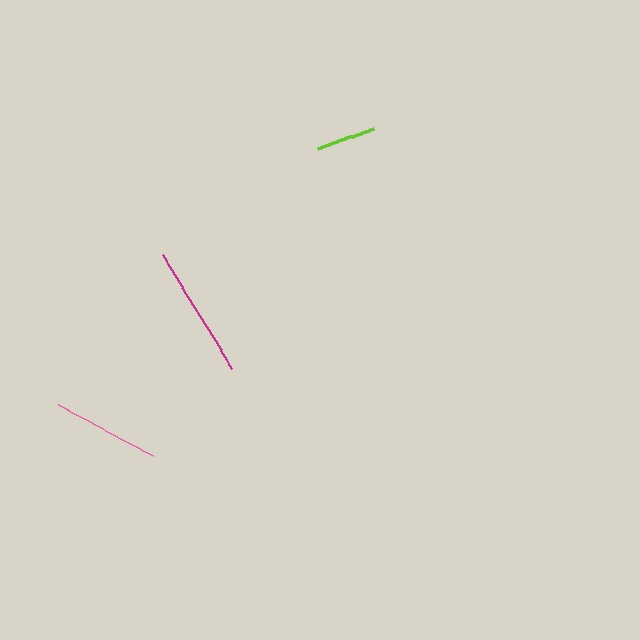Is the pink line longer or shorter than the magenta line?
The magenta line is longer than the pink line.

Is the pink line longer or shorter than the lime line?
The pink line is longer than the lime line.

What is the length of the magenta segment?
The magenta segment is approximately 133 pixels long.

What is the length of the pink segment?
The pink segment is approximately 108 pixels long.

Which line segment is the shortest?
The lime line is the shortest at approximately 60 pixels.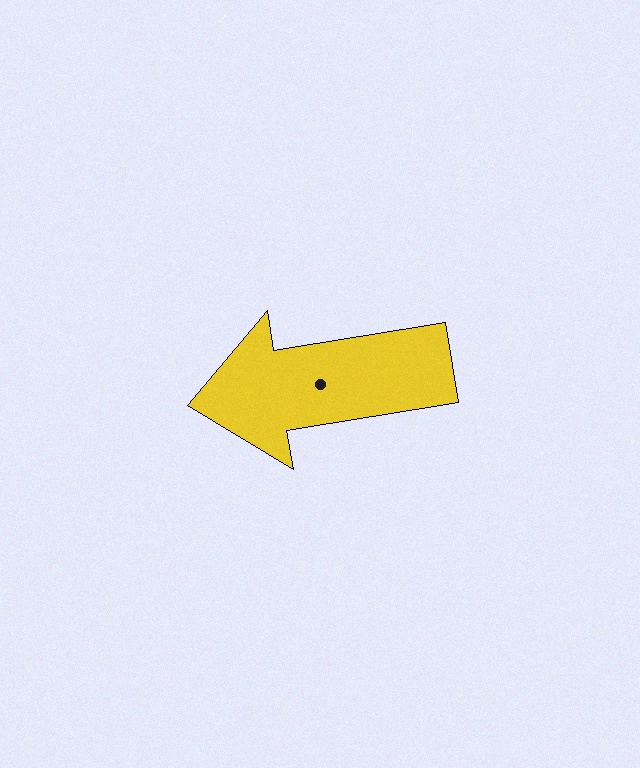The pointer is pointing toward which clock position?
Roughly 9 o'clock.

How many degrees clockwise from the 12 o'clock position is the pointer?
Approximately 261 degrees.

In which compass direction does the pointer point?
West.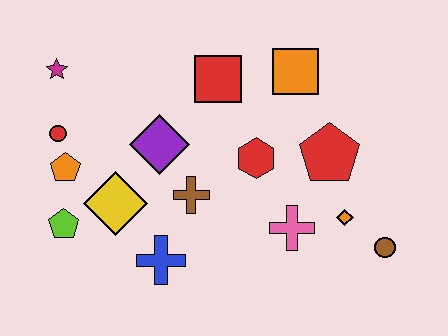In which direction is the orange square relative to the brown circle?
The orange square is above the brown circle.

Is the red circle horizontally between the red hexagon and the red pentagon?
No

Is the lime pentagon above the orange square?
No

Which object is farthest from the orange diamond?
The magenta star is farthest from the orange diamond.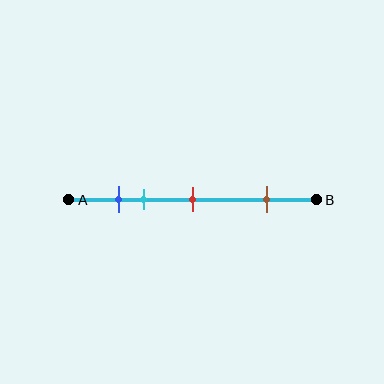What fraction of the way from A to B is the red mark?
The red mark is approximately 50% (0.5) of the way from A to B.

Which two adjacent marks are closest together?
The blue and cyan marks are the closest adjacent pair.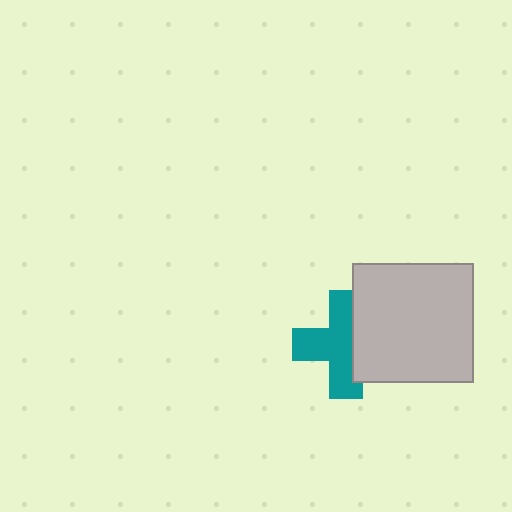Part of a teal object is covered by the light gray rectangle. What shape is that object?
It is a cross.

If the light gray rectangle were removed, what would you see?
You would see the complete teal cross.